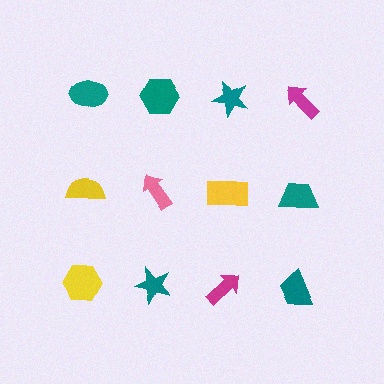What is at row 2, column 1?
A yellow semicircle.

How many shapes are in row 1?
4 shapes.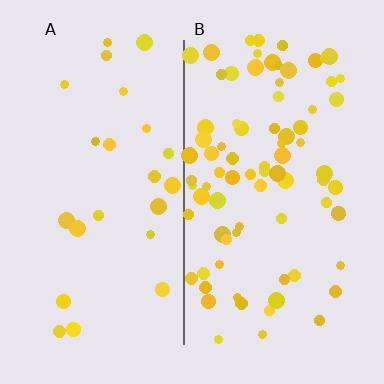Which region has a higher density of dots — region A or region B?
B (the right).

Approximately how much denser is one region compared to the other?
Approximately 3.4× — region B over region A.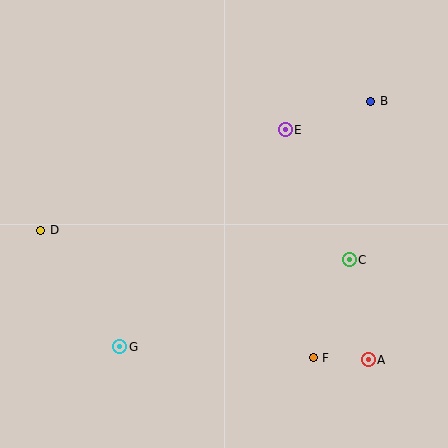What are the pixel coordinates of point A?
Point A is at (368, 360).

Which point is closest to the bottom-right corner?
Point A is closest to the bottom-right corner.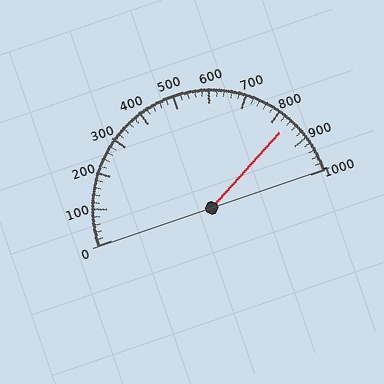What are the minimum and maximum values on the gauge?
The gauge ranges from 0 to 1000.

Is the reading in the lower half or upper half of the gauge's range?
The reading is in the upper half of the range (0 to 1000).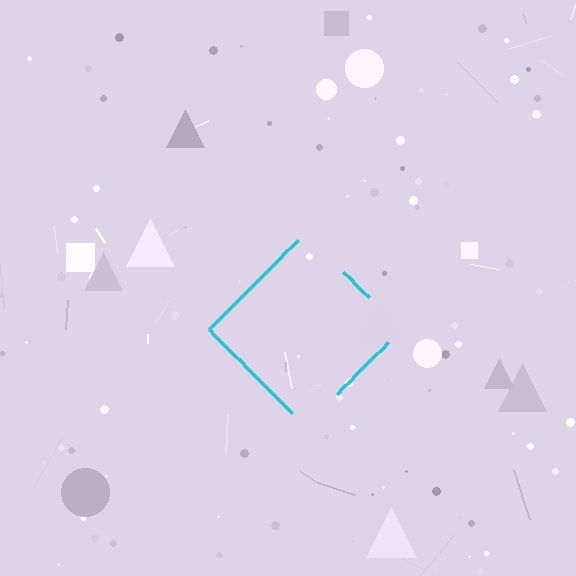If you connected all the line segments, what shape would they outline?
They would outline a diamond.